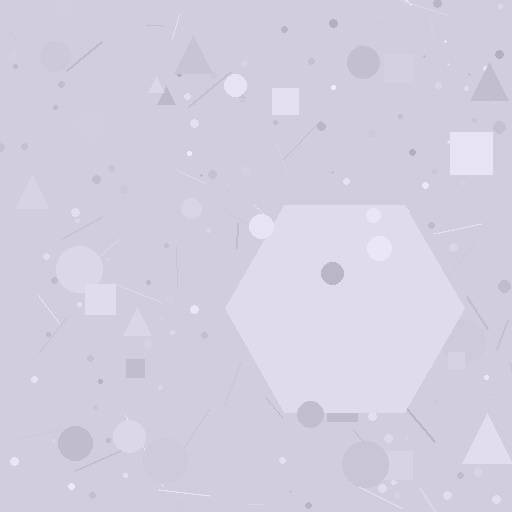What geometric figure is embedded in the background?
A hexagon is embedded in the background.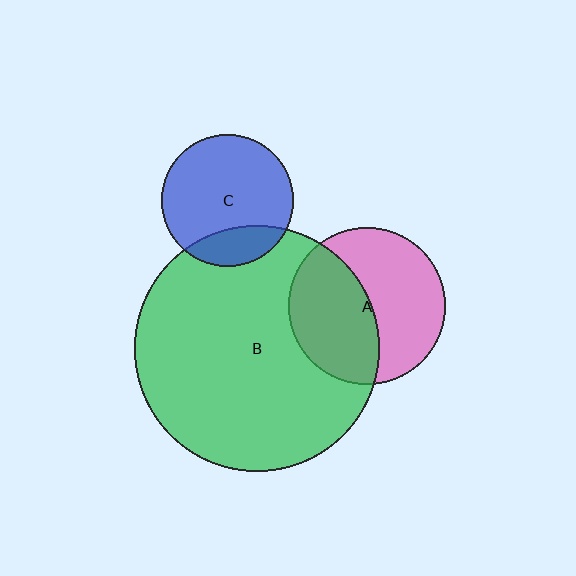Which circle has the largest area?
Circle B (green).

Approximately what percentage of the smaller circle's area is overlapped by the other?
Approximately 20%.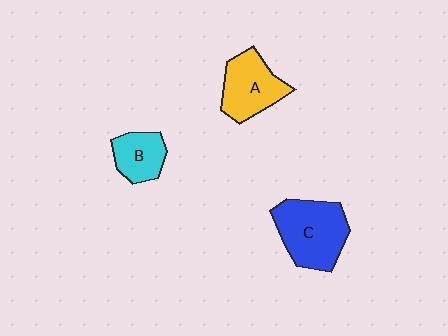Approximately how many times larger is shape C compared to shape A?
Approximately 1.3 times.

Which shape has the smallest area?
Shape B (cyan).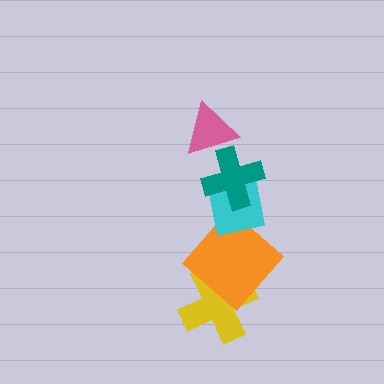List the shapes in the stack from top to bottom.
From top to bottom: the pink triangle, the teal cross, the cyan square, the orange diamond, the yellow cross.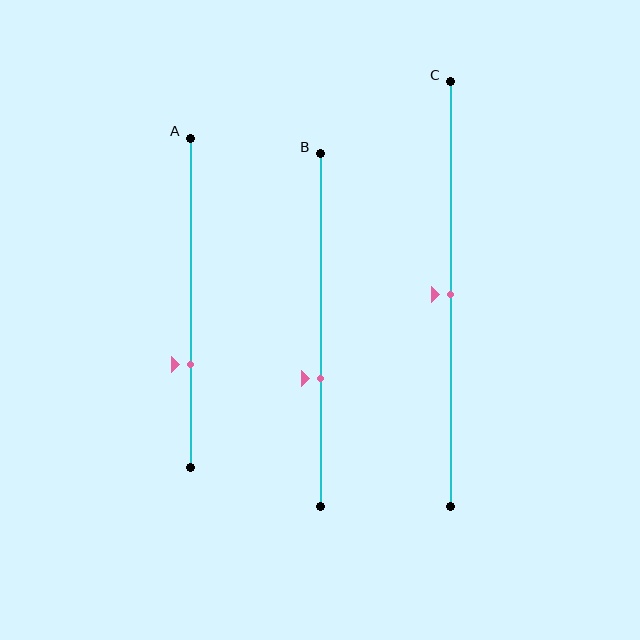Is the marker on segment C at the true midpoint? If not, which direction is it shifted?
Yes, the marker on segment C is at the true midpoint.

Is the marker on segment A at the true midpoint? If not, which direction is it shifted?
No, the marker on segment A is shifted downward by about 19% of the segment length.